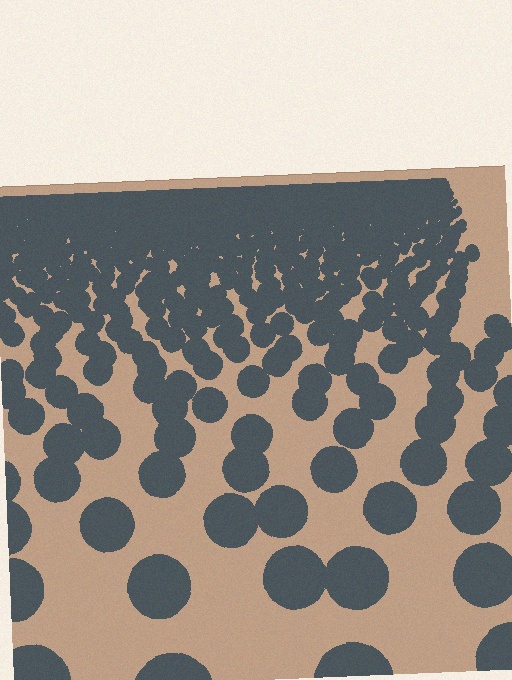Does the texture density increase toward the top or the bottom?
Density increases toward the top.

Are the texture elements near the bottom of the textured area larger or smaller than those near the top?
Larger. Near the bottom, elements are closer to the viewer and appear at a bigger on-screen size.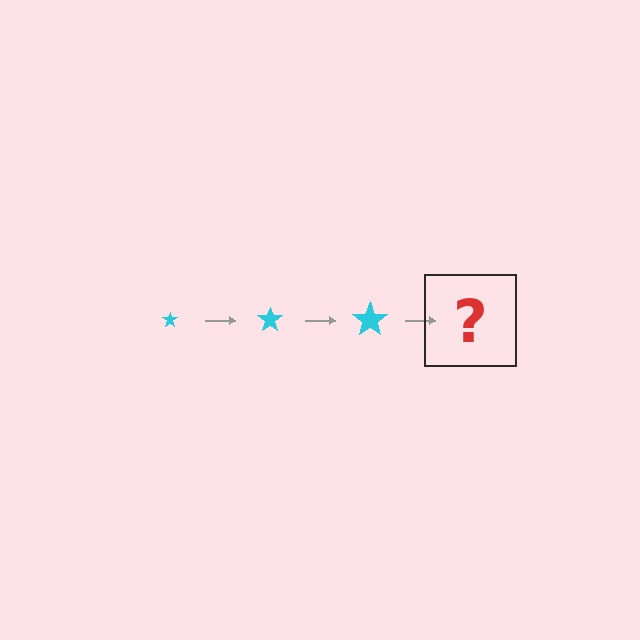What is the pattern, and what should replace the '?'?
The pattern is that the star gets progressively larger each step. The '?' should be a cyan star, larger than the previous one.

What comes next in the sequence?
The next element should be a cyan star, larger than the previous one.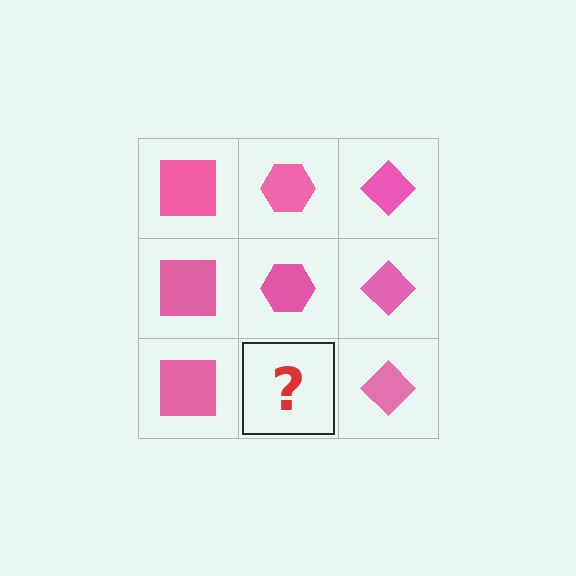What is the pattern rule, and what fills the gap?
The rule is that each column has a consistent shape. The gap should be filled with a pink hexagon.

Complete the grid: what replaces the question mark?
The question mark should be replaced with a pink hexagon.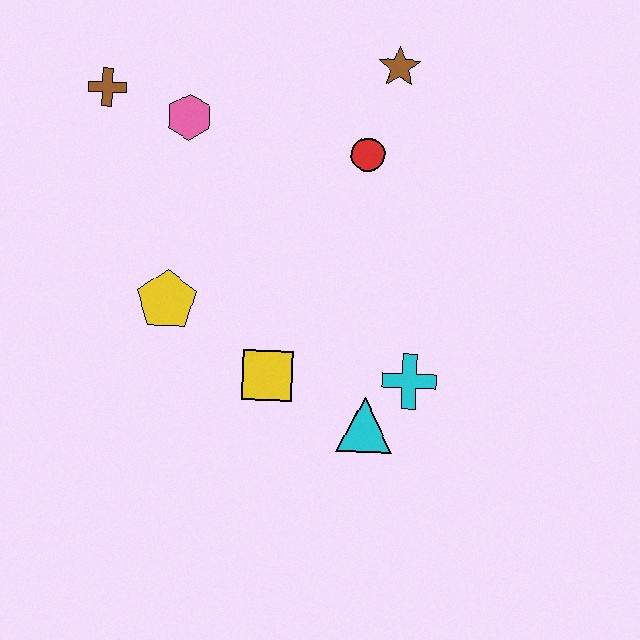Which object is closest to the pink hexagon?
The brown cross is closest to the pink hexagon.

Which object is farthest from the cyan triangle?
The brown cross is farthest from the cyan triangle.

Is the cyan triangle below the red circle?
Yes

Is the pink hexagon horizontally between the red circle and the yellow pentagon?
Yes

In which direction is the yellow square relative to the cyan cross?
The yellow square is to the left of the cyan cross.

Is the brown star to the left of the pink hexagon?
No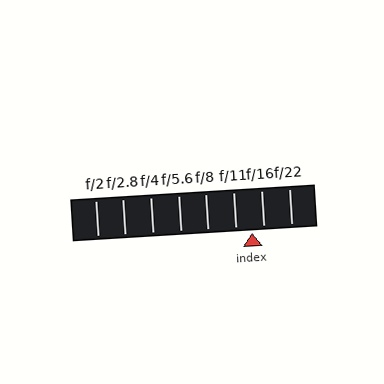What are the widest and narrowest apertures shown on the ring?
The widest aperture shown is f/2 and the narrowest is f/22.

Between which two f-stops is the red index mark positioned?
The index mark is between f/11 and f/16.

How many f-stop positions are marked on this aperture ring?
There are 8 f-stop positions marked.